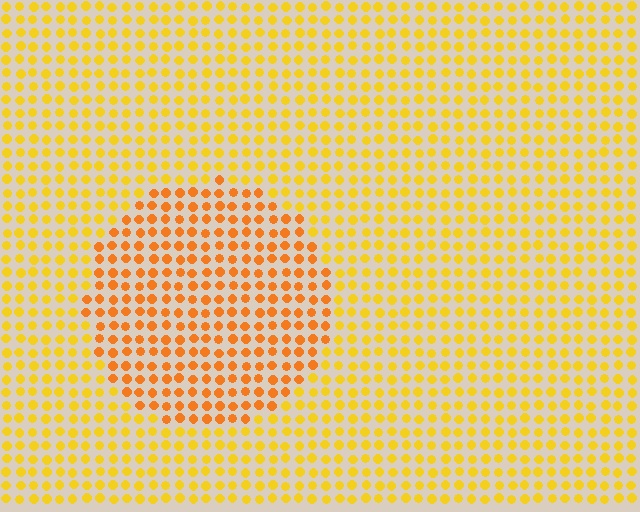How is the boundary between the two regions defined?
The boundary is defined purely by a slight shift in hue (about 24 degrees). Spacing, size, and orientation are identical on both sides.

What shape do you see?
I see a circle.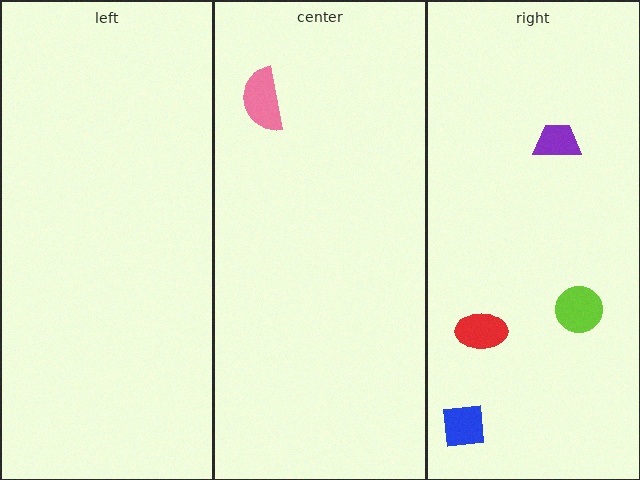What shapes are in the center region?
The pink semicircle.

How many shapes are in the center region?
1.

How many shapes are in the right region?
4.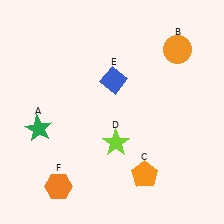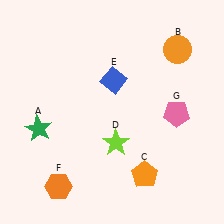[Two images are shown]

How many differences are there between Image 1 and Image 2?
There is 1 difference between the two images.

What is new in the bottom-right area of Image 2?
A pink pentagon (G) was added in the bottom-right area of Image 2.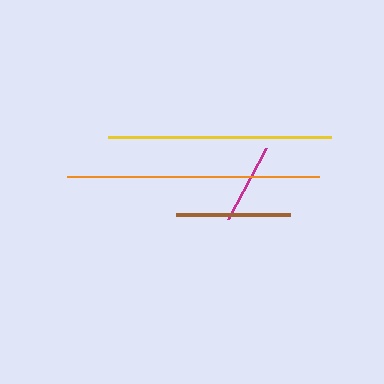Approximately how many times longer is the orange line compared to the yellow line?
The orange line is approximately 1.1 times the length of the yellow line.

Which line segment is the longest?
The orange line is the longest at approximately 253 pixels.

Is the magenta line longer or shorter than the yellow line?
The yellow line is longer than the magenta line.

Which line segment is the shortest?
The magenta line is the shortest at approximately 80 pixels.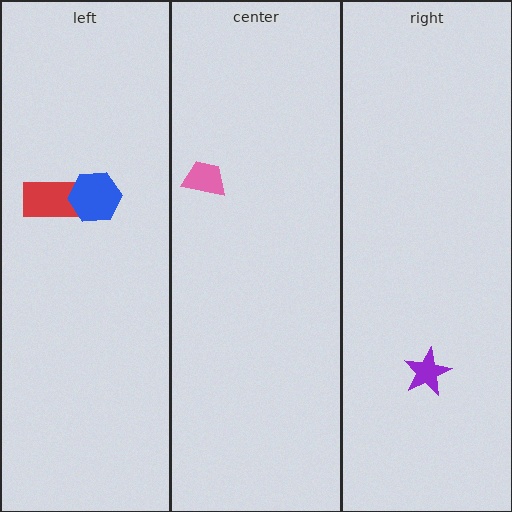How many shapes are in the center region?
1.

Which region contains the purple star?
The right region.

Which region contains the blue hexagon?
The left region.